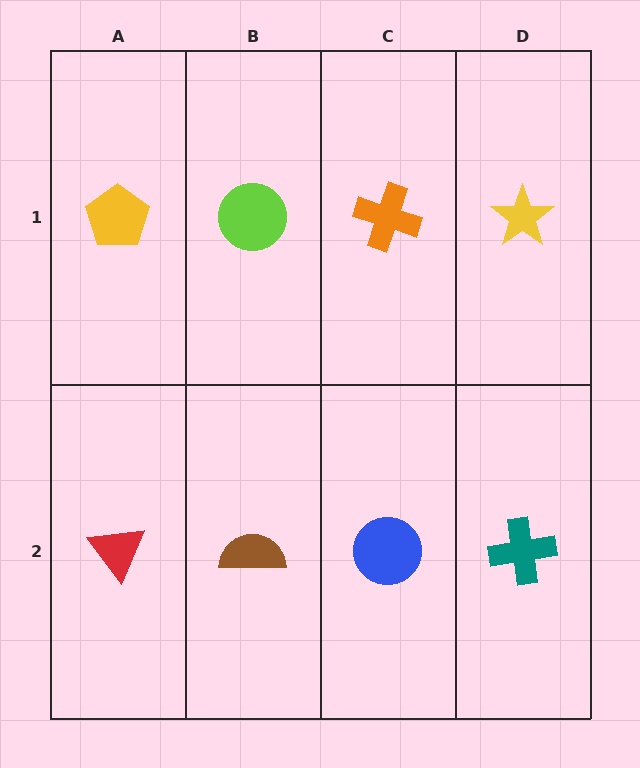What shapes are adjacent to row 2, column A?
A yellow pentagon (row 1, column A), a brown semicircle (row 2, column B).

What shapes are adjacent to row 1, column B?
A brown semicircle (row 2, column B), a yellow pentagon (row 1, column A), an orange cross (row 1, column C).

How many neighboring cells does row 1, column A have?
2.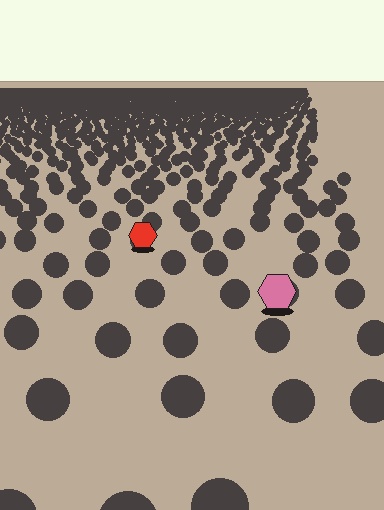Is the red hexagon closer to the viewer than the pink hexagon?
No. The pink hexagon is closer — you can tell from the texture gradient: the ground texture is coarser near it.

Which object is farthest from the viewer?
The red hexagon is farthest from the viewer. It appears smaller and the ground texture around it is denser.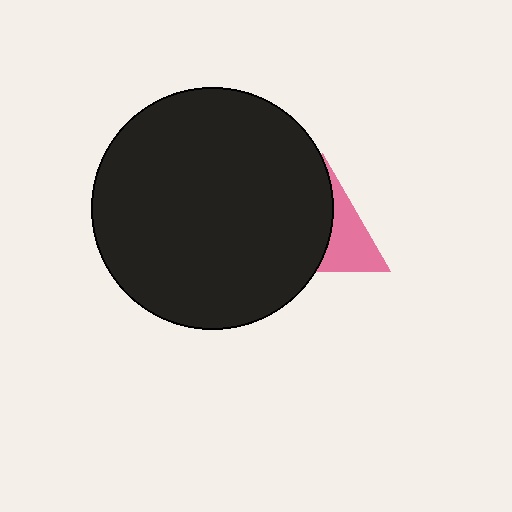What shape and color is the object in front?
The object in front is a black circle.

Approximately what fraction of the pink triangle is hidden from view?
Roughly 59% of the pink triangle is hidden behind the black circle.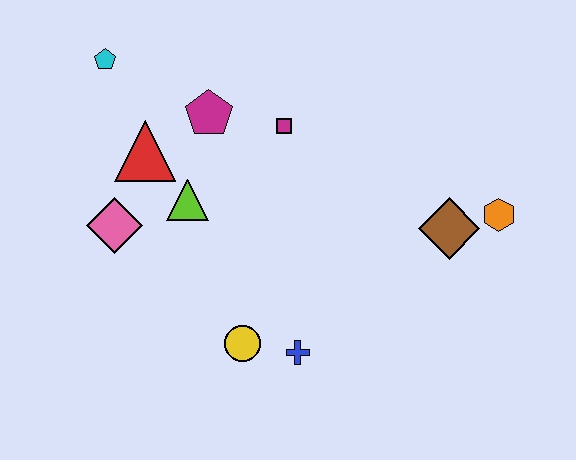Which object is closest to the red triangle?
The lime triangle is closest to the red triangle.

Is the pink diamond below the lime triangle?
Yes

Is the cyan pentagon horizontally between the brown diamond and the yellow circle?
No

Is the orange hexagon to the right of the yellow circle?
Yes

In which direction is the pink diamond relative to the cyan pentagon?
The pink diamond is below the cyan pentagon.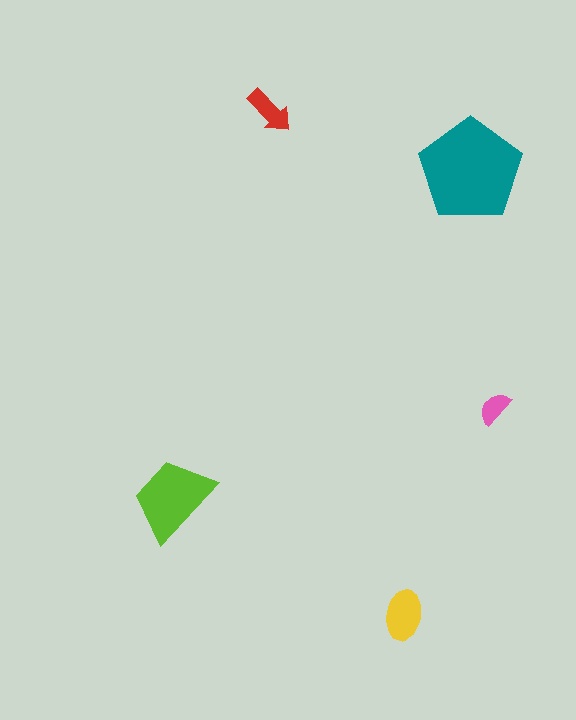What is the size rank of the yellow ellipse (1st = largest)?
3rd.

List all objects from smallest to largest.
The pink semicircle, the red arrow, the yellow ellipse, the lime trapezoid, the teal pentagon.